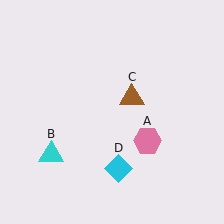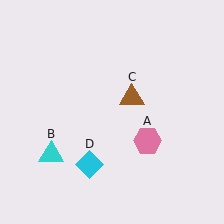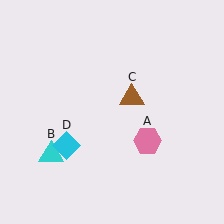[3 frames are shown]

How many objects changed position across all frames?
1 object changed position: cyan diamond (object D).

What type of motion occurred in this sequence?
The cyan diamond (object D) rotated clockwise around the center of the scene.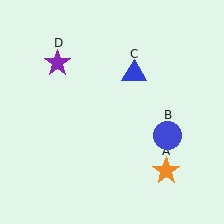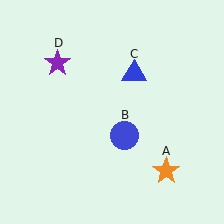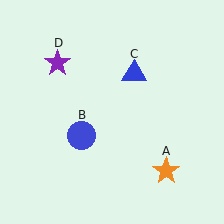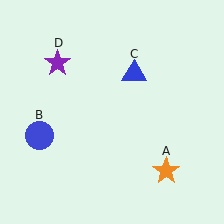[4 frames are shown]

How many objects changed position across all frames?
1 object changed position: blue circle (object B).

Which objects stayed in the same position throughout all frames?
Orange star (object A) and blue triangle (object C) and purple star (object D) remained stationary.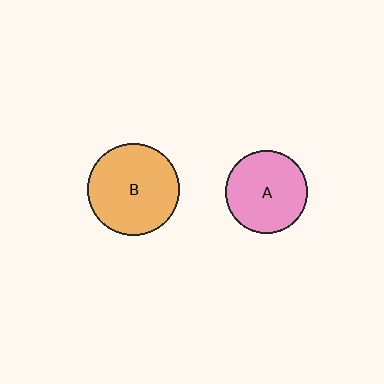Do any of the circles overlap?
No, none of the circles overlap.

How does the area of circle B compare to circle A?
Approximately 1.2 times.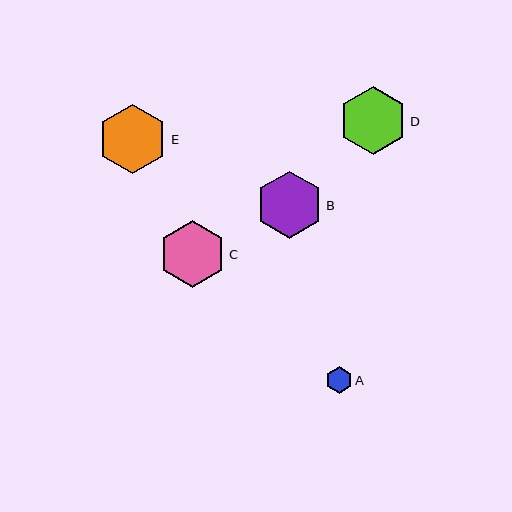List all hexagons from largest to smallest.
From largest to smallest: E, D, C, B, A.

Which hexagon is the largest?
Hexagon E is the largest with a size of approximately 69 pixels.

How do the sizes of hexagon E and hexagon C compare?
Hexagon E and hexagon C are approximately the same size.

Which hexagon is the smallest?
Hexagon A is the smallest with a size of approximately 26 pixels.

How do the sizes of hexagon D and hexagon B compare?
Hexagon D and hexagon B are approximately the same size.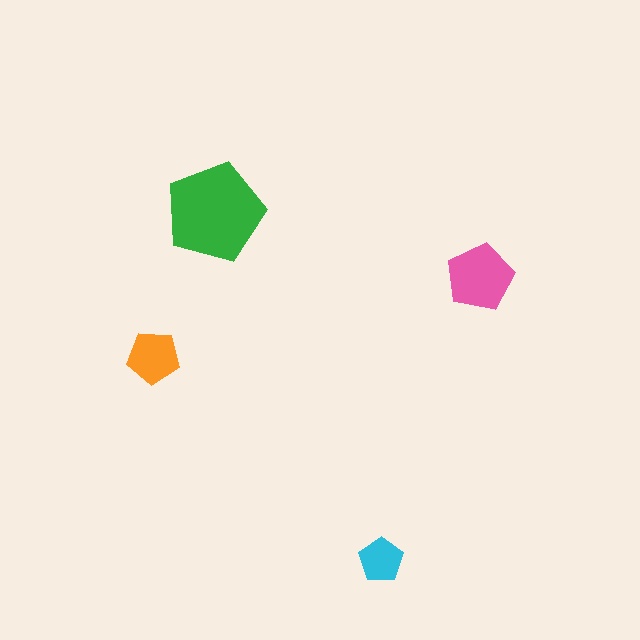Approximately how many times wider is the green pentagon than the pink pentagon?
About 1.5 times wider.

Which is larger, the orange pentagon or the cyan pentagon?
The orange one.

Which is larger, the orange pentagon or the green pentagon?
The green one.